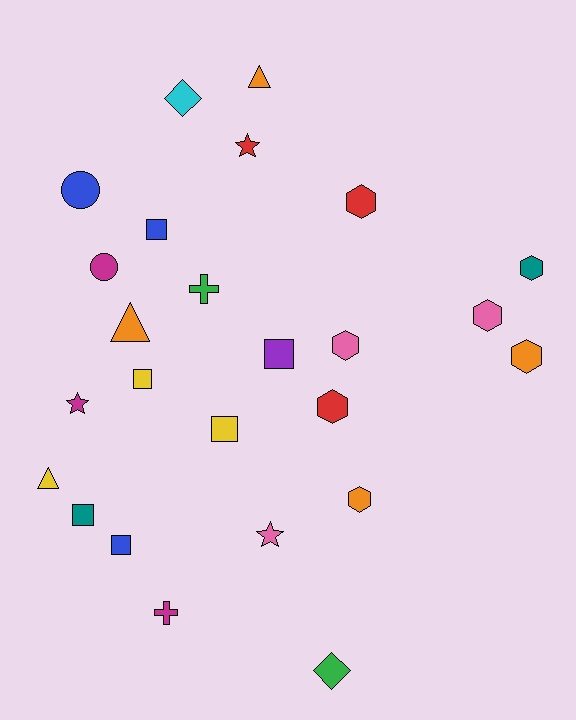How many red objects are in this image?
There are 3 red objects.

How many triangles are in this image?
There are 3 triangles.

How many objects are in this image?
There are 25 objects.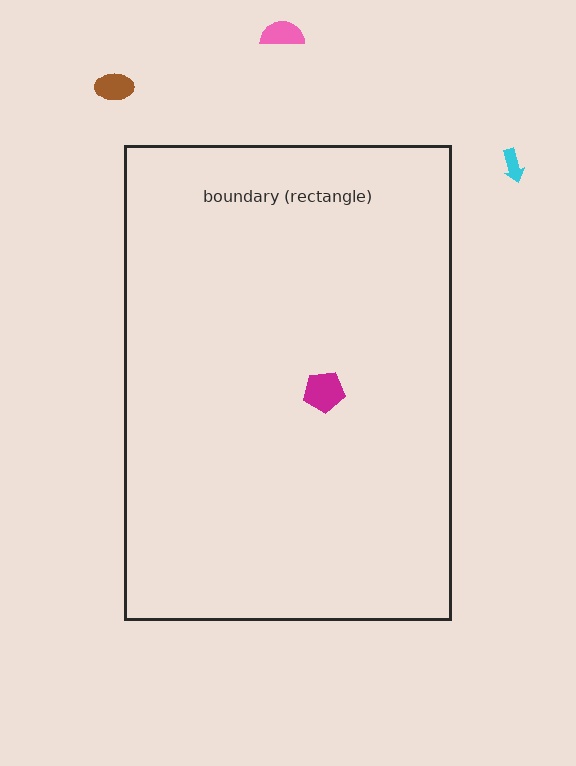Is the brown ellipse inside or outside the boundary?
Outside.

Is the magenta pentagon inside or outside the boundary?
Inside.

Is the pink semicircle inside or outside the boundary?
Outside.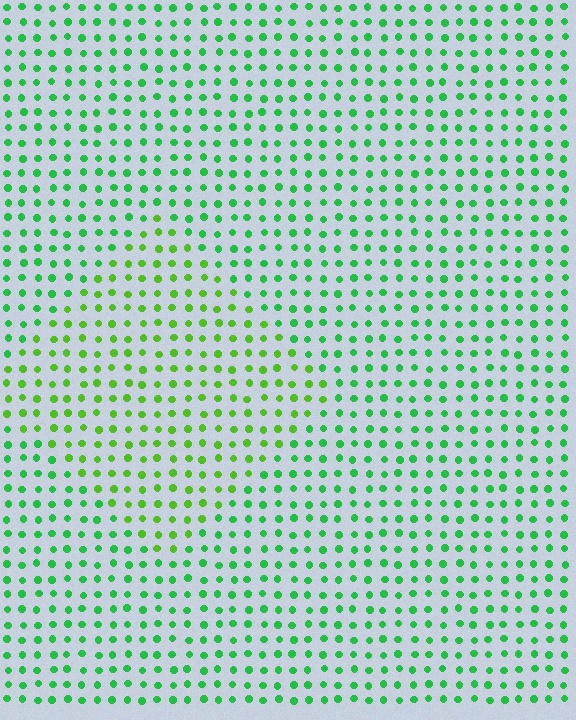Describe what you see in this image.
The image is filled with small green elements in a uniform arrangement. A diamond-shaped region is visible where the elements are tinted to a slightly different hue, forming a subtle color boundary.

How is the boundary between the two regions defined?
The boundary is defined purely by a slight shift in hue (about 30 degrees). Spacing, size, and orientation are identical on both sides.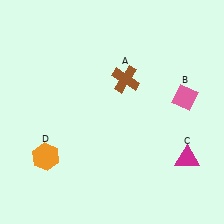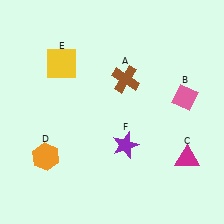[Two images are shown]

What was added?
A yellow square (E), a purple star (F) were added in Image 2.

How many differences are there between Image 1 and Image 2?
There are 2 differences between the two images.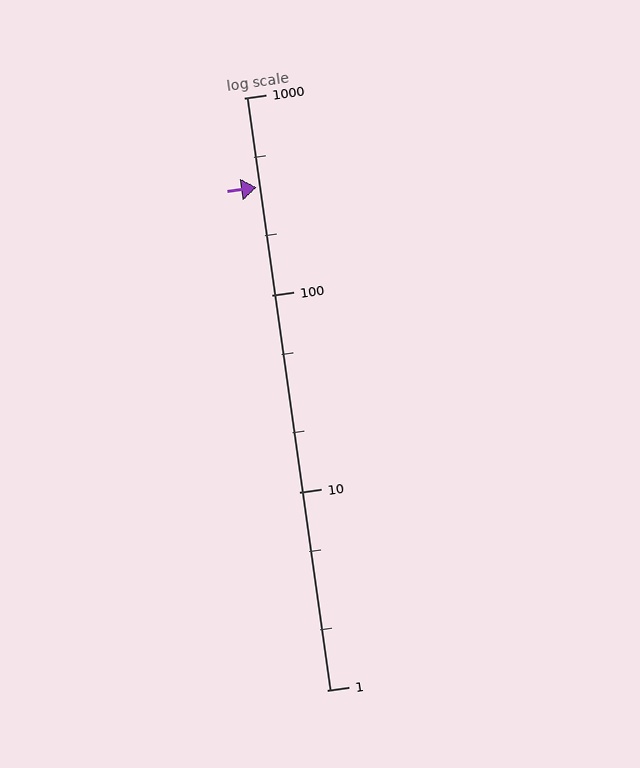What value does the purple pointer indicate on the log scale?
The pointer indicates approximately 350.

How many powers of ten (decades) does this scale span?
The scale spans 3 decades, from 1 to 1000.